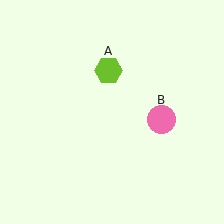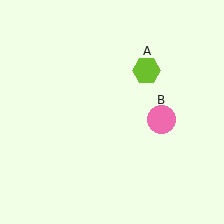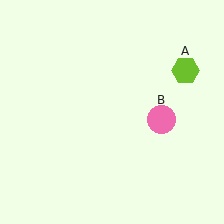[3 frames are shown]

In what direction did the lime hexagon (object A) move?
The lime hexagon (object A) moved right.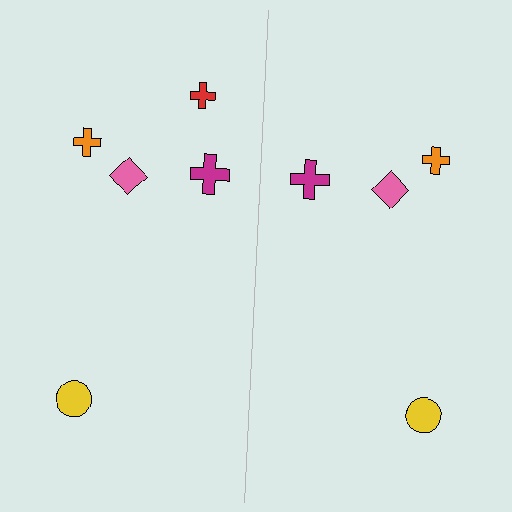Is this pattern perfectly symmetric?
No, the pattern is not perfectly symmetric. A red cross is missing from the right side.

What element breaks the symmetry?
A red cross is missing from the right side.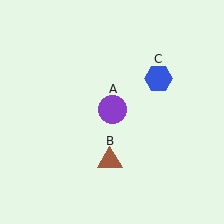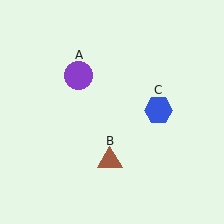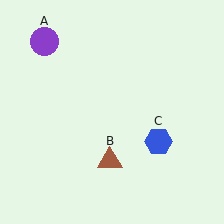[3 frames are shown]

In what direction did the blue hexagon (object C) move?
The blue hexagon (object C) moved down.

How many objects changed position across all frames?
2 objects changed position: purple circle (object A), blue hexagon (object C).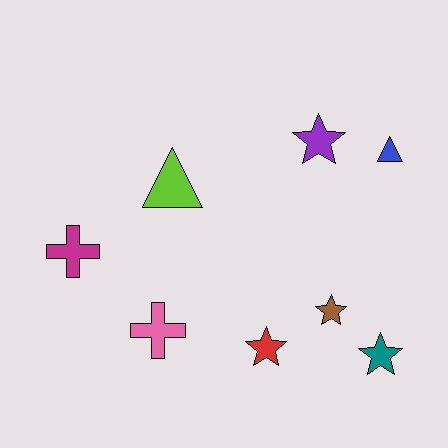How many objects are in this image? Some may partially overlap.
There are 8 objects.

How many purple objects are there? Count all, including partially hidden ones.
There is 1 purple object.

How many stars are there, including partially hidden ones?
There are 4 stars.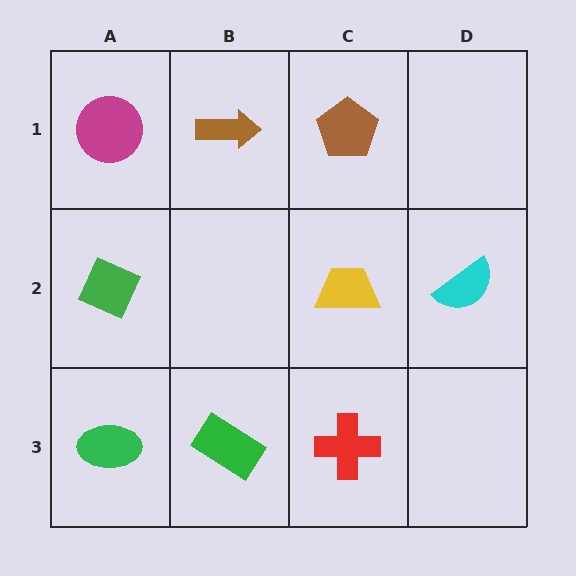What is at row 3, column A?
A green ellipse.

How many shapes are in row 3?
3 shapes.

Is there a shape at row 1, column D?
No, that cell is empty.